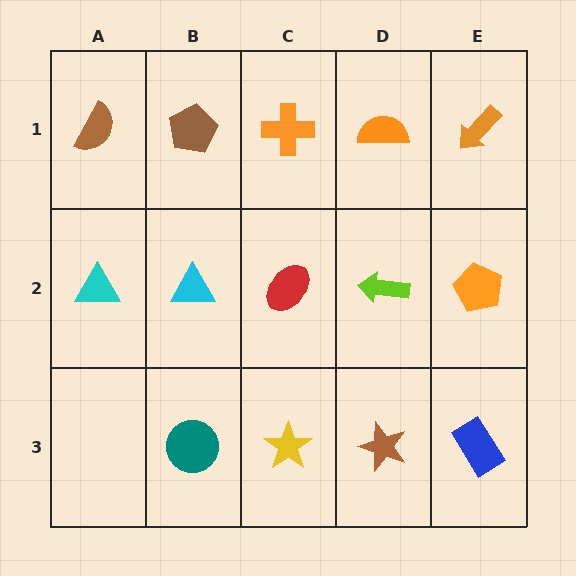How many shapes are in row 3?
4 shapes.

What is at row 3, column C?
A yellow star.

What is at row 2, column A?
A cyan triangle.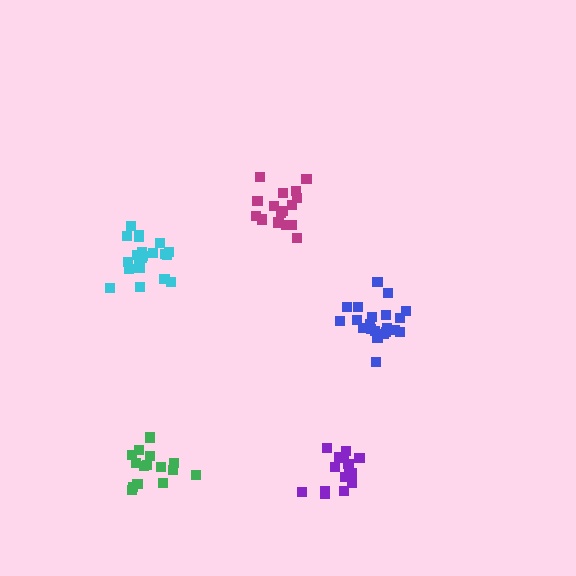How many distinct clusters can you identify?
There are 5 distinct clusters.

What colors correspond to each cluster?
The clusters are colored: green, magenta, blue, cyan, purple.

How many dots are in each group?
Group 1: 15 dots, Group 2: 16 dots, Group 3: 21 dots, Group 4: 21 dots, Group 5: 15 dots (88 total).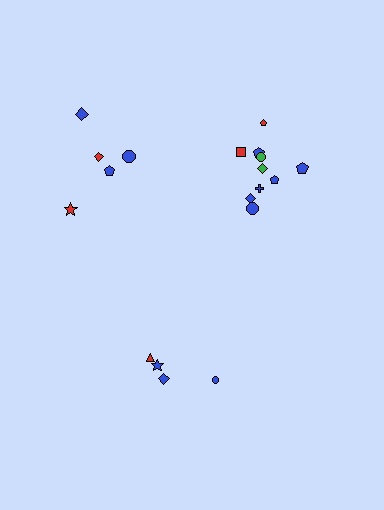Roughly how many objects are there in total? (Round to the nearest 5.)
Roughly 20 objects in total.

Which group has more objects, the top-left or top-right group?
The top-right group.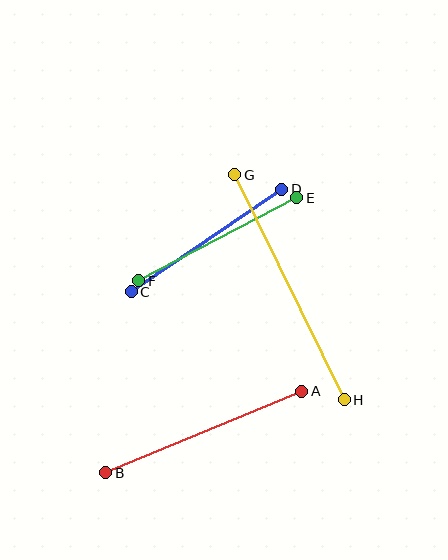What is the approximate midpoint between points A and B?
The midpoint is at approximately (204, 432) pixels.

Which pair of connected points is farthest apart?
Points G and H are farthest apart.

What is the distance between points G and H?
The distance is approximately 250 pixels.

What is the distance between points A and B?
The distance is approximately 213 pixels.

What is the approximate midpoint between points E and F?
The midpoint is at approximately (218, 239) pixels.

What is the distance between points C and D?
The distance is approximately 182 pixels.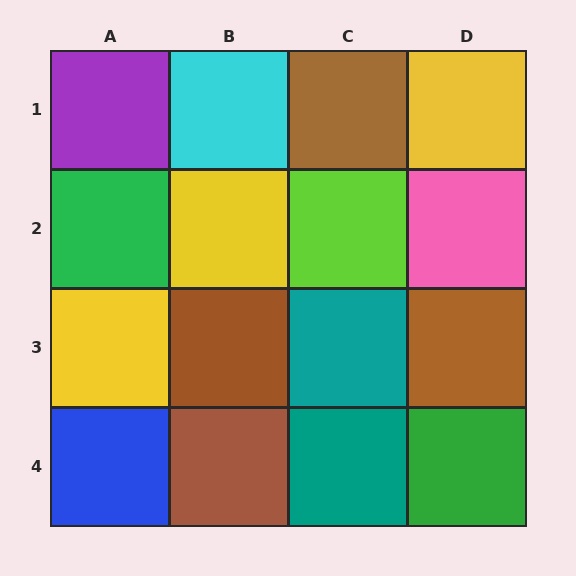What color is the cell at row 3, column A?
Yellow.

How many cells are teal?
2 cells are teal.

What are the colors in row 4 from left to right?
Blue, brown, teal, green.